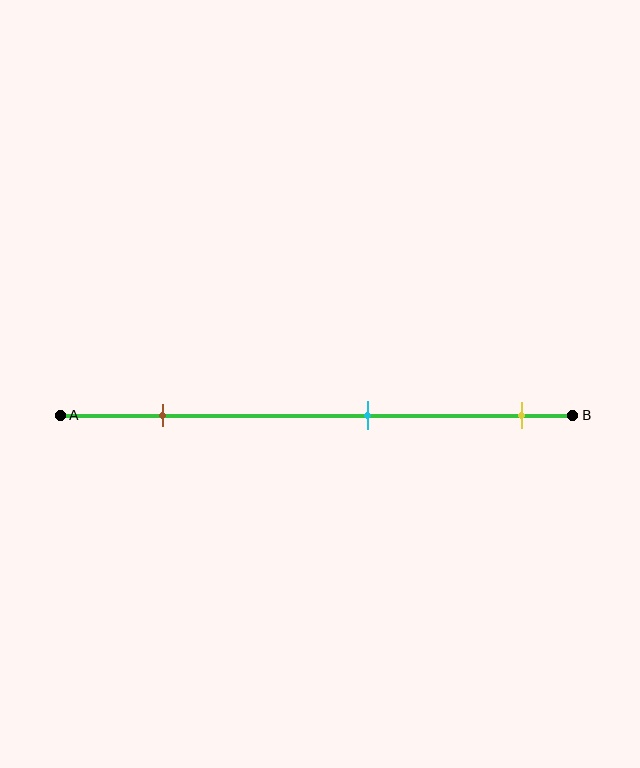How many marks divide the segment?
There are 3 marks dividing the segment.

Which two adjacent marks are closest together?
The cyan and yellow marks are the closest adjacent pair.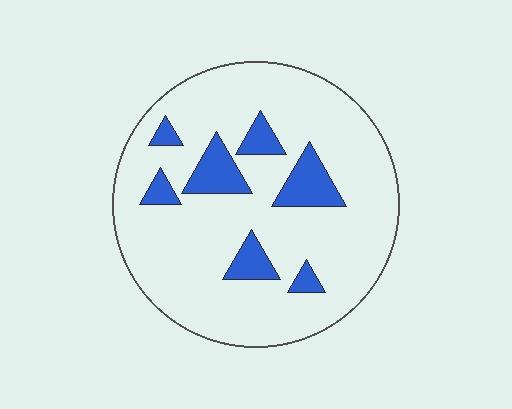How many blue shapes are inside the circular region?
7.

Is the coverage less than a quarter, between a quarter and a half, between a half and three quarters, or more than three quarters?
Less than a quarter.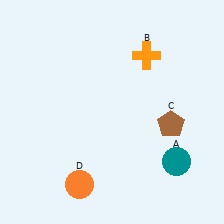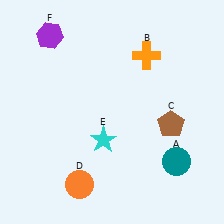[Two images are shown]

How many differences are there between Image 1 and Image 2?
There are 2 differences between the two images.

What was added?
A cyan star (E), a purple hexagon (F) were added in Image 2.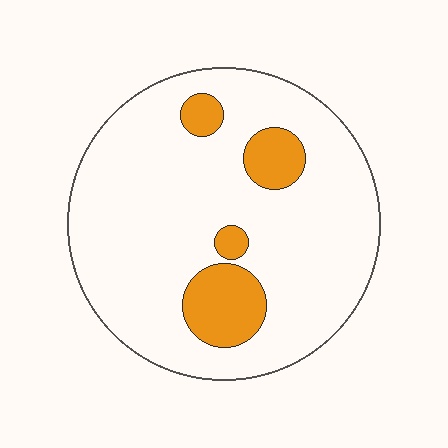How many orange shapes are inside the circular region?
4.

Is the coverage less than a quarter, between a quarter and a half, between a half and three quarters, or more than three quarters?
Less than a quarter.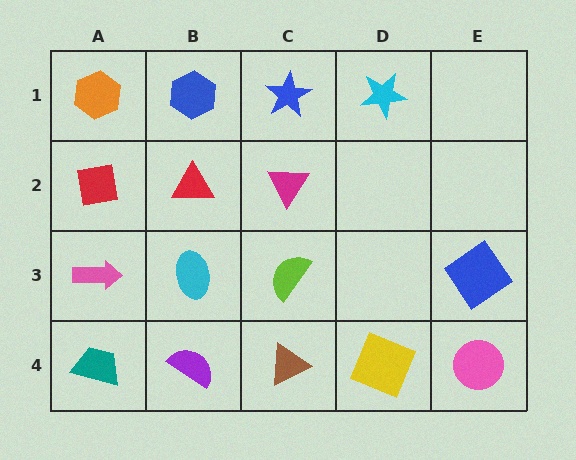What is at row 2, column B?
A red triangle.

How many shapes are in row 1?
4 shapes.